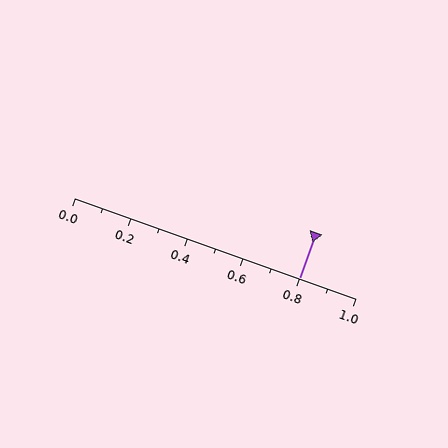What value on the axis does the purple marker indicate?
The marker indicates approximately 0.8.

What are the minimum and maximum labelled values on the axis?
The axis runs from 0.0 to 1.0.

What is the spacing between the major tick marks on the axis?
The major ticks are spaced 0.2 apart.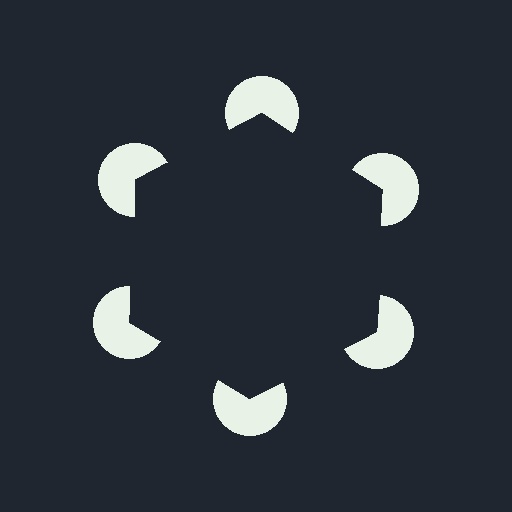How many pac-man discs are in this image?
There are 6 — one at each vertex of the illusory hexagon.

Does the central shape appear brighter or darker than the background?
It typically appears slightly darker than the background, even though no actual brightness change is drawn.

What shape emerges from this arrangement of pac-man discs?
An illusory hexagon — its edges are inferred from the aligned wedge cuts in the pac-man discs, not physically drawn.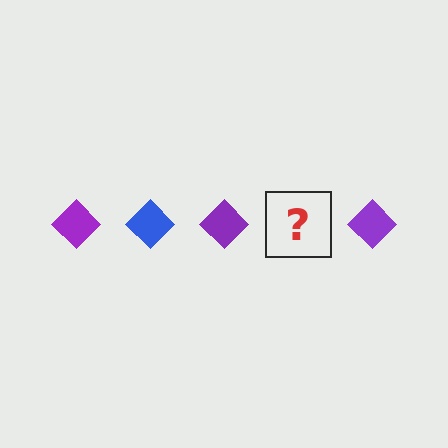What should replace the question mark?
The question mark should be replaced with a blue diamond.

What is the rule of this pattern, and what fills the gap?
The rule is that the pattern cycles through purple, blue diamonds. The gap should be filled with a blue diamond.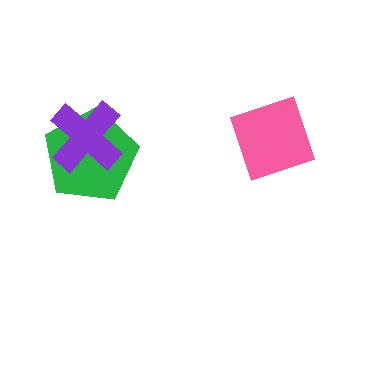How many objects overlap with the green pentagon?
1 object overlaps with the green pentagon.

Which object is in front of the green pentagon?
The purple cross is in front of the green pentagon.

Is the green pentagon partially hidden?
Yes, it is partially covered by another shape.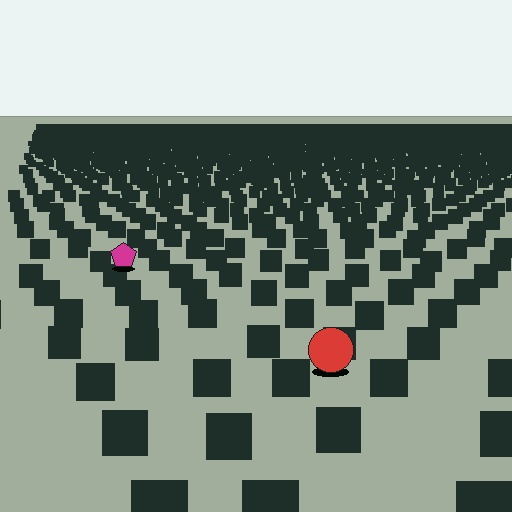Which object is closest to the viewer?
The red circle is closest. The texture marks near it are larger and more spread out.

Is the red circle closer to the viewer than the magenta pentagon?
Yes. The red circle is closer — you can tell from the texture gradient: the ground texture is coarser near it.